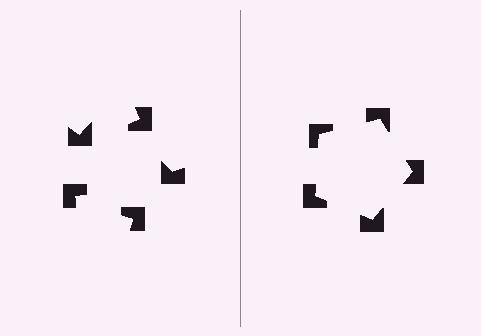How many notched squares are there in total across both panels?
10 — 5 on each side.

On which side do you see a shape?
An illusory pentagon appears on the right side. On the left side the wedge cuts are rotated, so no coherent shape forms.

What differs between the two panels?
The notched squares are positioned identically on both sides; only the wedge orientations differ. On the right they align to a pentagon; on the left they are misaligned.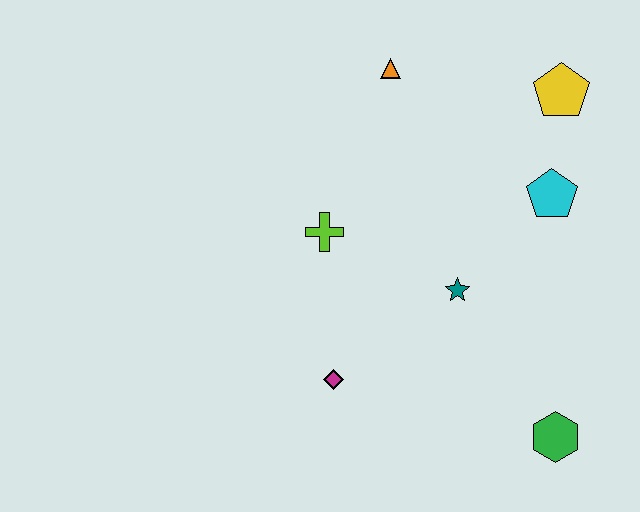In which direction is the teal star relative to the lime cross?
The teal star is to the right of the lime cross.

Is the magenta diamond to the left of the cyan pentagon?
Yes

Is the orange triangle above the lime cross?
Yes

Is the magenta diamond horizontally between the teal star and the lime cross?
Yes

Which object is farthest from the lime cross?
The green hexagon is farthest from the lime cross.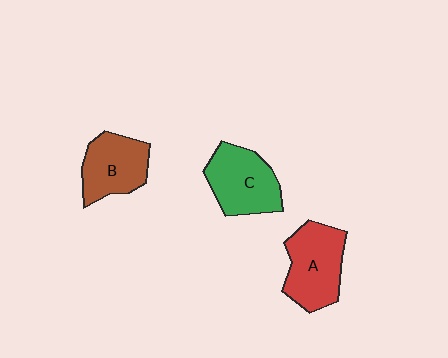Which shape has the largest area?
Shape A (red).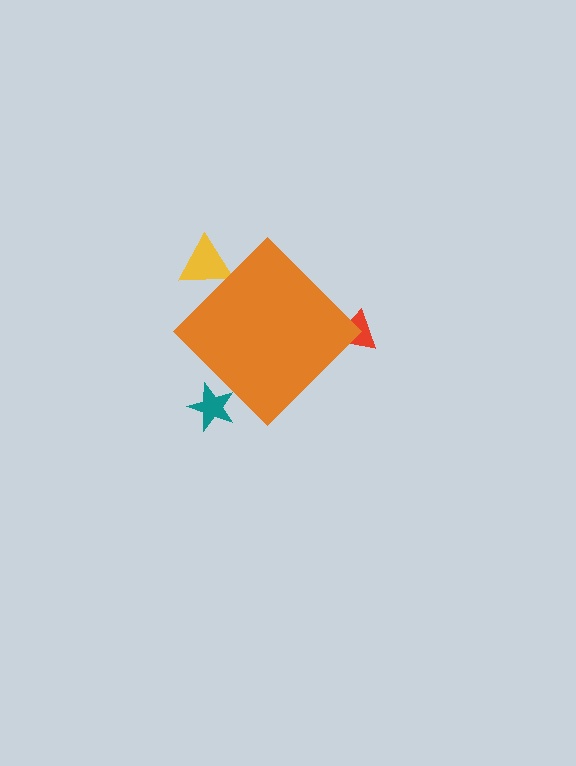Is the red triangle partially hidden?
Yes, the red triangle is partially hidden behind the orange diamond.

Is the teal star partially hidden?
Yes, the teal star is partially hidden behind the orange diamond.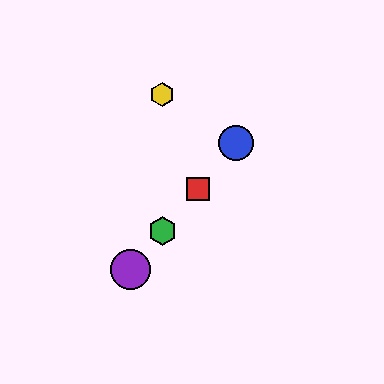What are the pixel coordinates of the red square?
The red square is at (198, 189).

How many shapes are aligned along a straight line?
4 shapes (the red square, the blue circle, the green hexagon, the purple circle) are aligned along a straight line.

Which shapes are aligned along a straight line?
The red square, the blue circle, the green hexagon, the purple circle are aligned along a straight line.